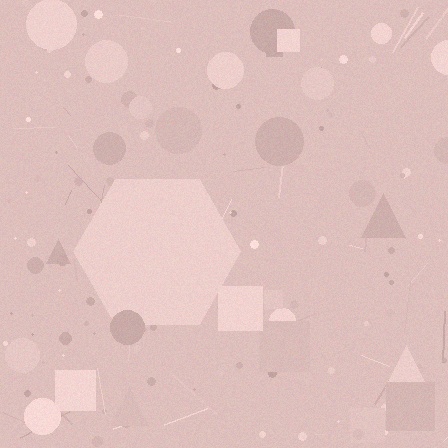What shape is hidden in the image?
A hexagon is hidden in the image.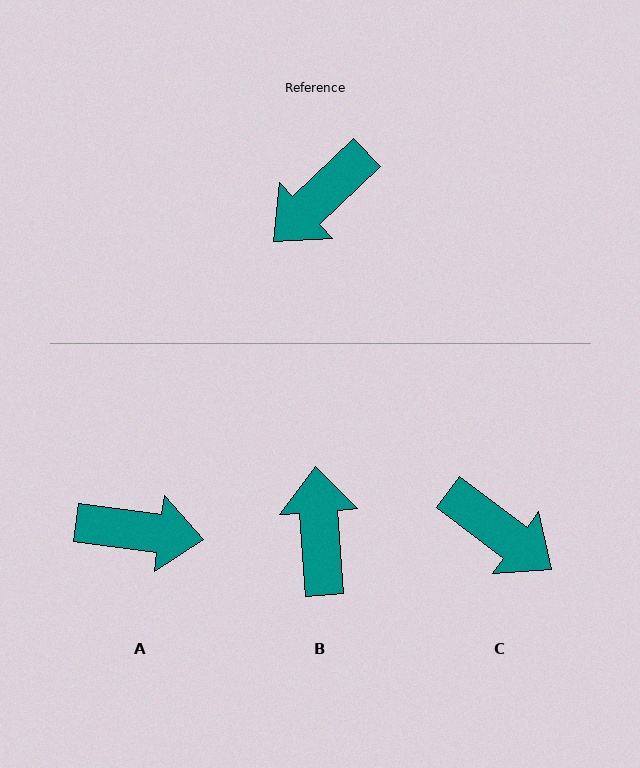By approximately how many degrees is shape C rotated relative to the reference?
Approximately 100 degrees counter-clockwise.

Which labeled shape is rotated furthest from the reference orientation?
B, about 129 degrees away.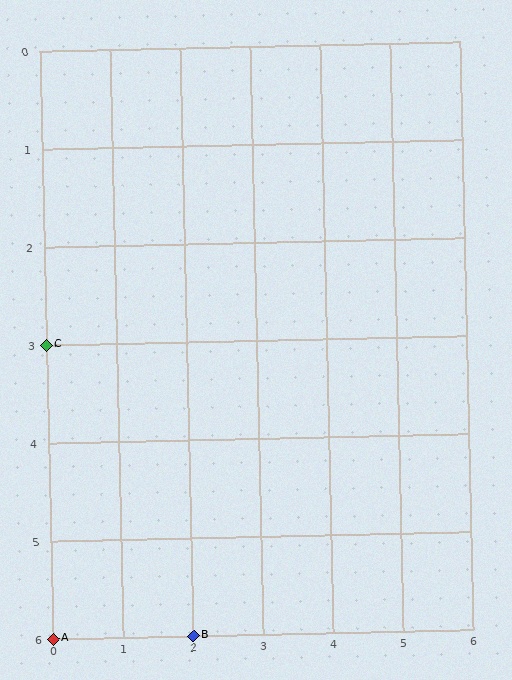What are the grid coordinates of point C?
Point C is at grid coordinates (0, 3).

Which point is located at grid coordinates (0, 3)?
Point C is at (0, 3).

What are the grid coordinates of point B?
Point B is at grid coordinates (2, 6).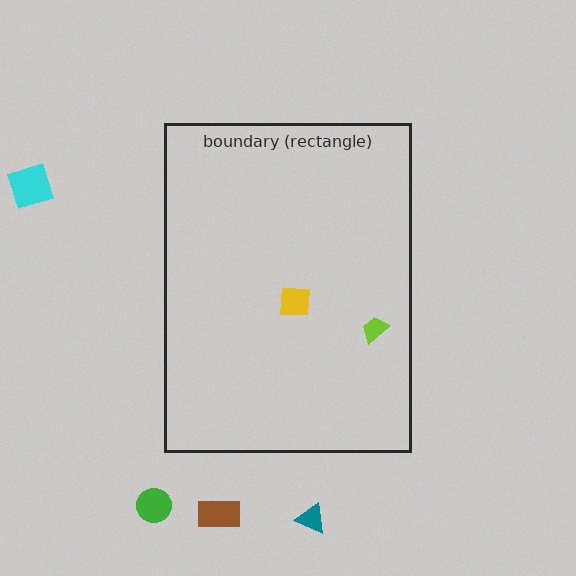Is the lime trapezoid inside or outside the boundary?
Inside.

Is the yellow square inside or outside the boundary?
Inside.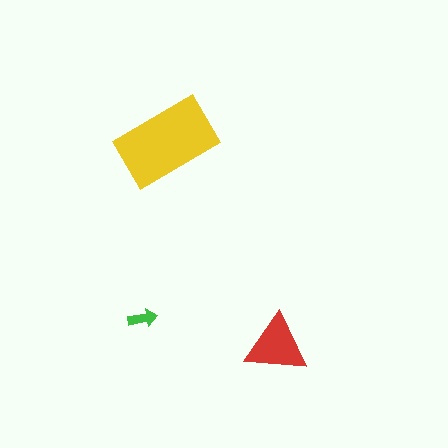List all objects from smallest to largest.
The green arrow, the red triangle, the yellow rectangle.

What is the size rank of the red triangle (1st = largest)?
2nd.